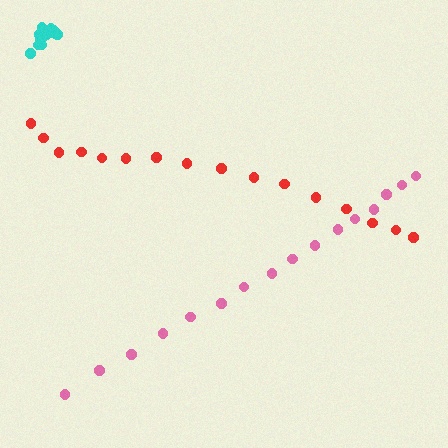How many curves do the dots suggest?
There are 3 distinct paths.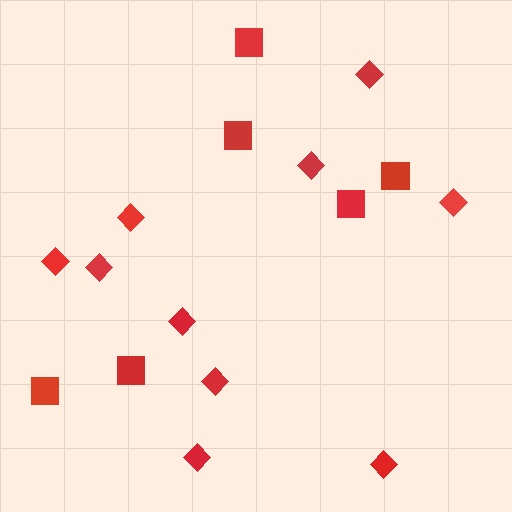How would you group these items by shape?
There are 2 groups: one group of diamonds (10) and one group of squares (6).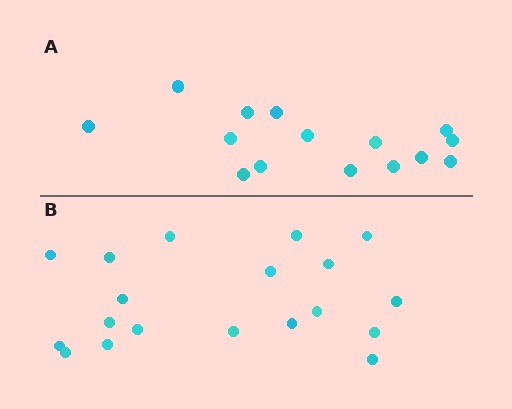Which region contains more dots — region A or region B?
Region B (the bottom region) has more dots.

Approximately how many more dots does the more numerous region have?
Region B has about 4 more dots than region A.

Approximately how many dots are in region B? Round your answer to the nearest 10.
About 20 dots. (The exact count is 19, which rounds to 20.)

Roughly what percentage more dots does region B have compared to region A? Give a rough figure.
About 25% more.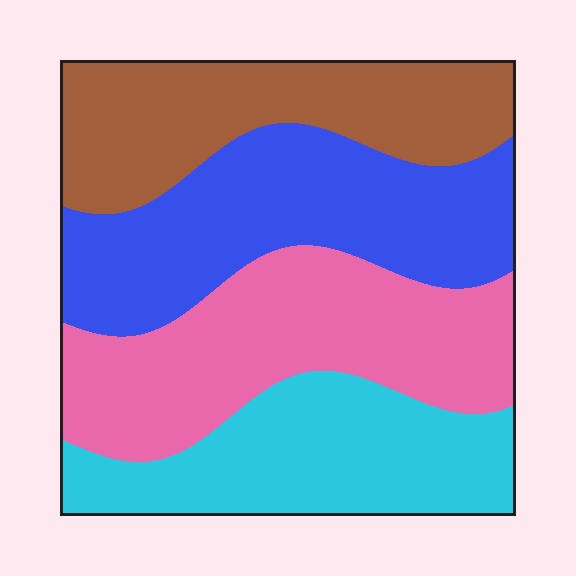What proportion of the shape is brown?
Brown takes up about one fifth (1/5) of the shape.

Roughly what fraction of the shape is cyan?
Cyan covers around 20% of the shape.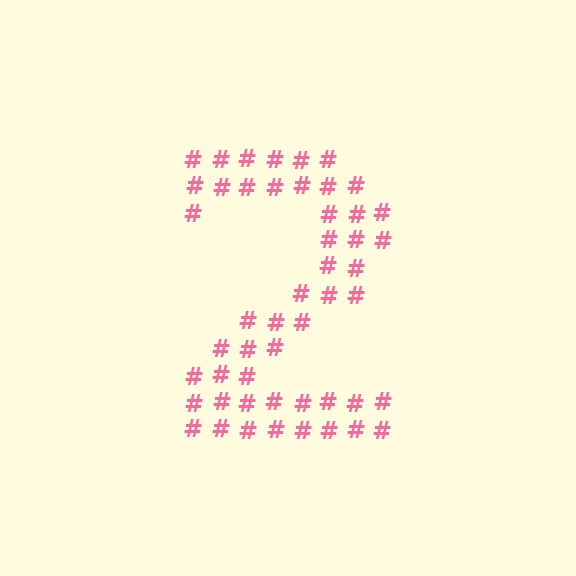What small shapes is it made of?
It is made of small hash symbols.